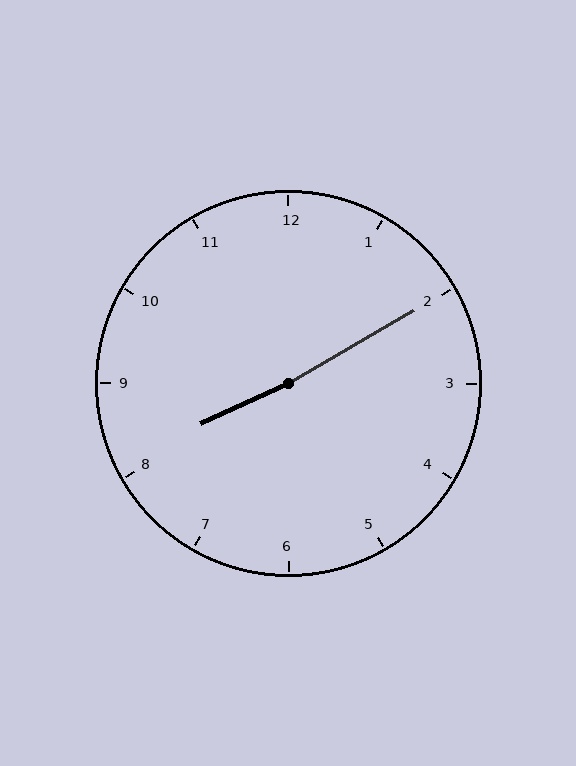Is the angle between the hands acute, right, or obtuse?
It is obtuse.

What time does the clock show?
8:10.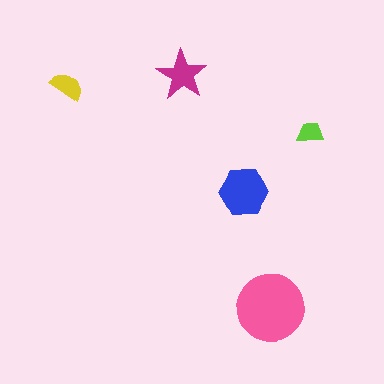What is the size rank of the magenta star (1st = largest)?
3rd.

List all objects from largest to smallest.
The pink circle, the blue hexagon, the magenta star, the yellow semicircle, the lime trapezoid.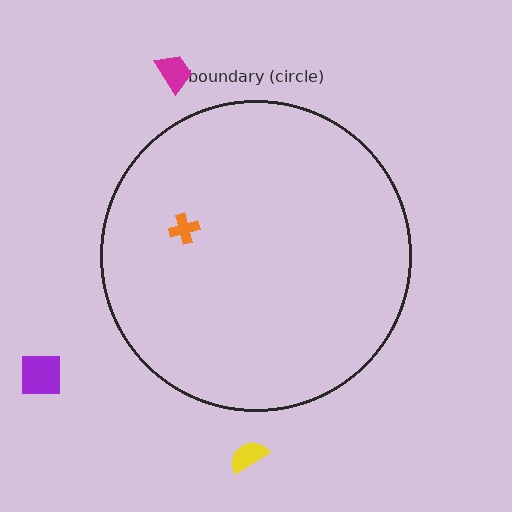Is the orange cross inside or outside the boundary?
Inside.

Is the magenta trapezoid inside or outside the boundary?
Outside.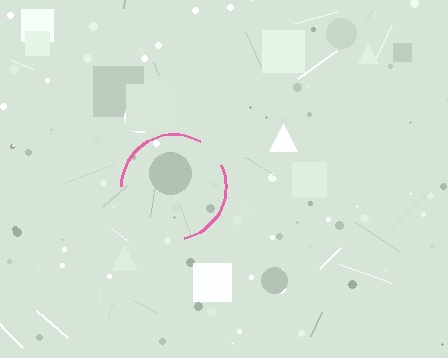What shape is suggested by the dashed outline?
The dashed outline suggests a circle.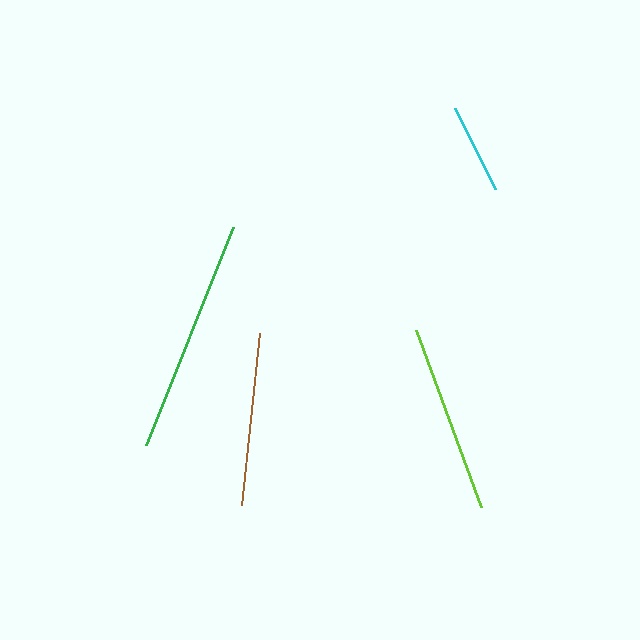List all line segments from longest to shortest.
From longest to shortest: green, lime, brown, cyan.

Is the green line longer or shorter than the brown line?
The green line is longer than the brown line.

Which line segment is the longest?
The green line is the longest at approximately 235 pixels.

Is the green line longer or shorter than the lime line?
The green line is longer than the lime line.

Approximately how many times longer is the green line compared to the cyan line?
The green line is approximately 2.6 times the length of the cyan line.